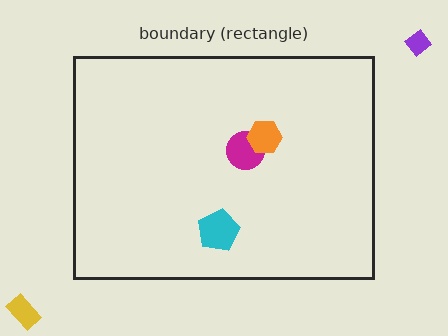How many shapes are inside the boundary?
3 inside, 2 outside.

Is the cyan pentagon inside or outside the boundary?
Inside.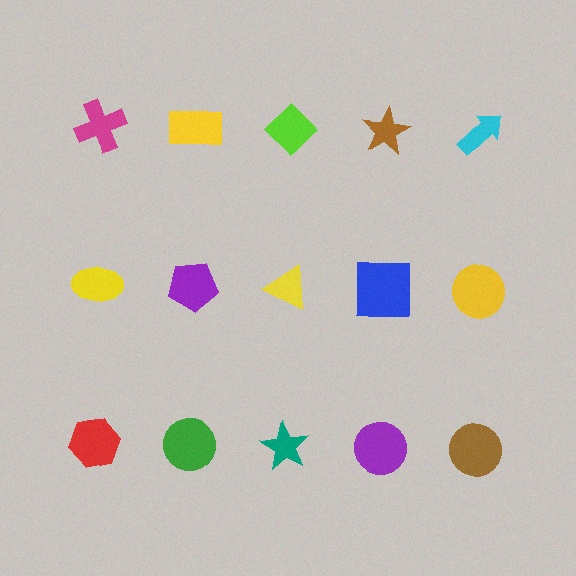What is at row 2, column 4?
A blue square.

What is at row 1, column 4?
A brown star.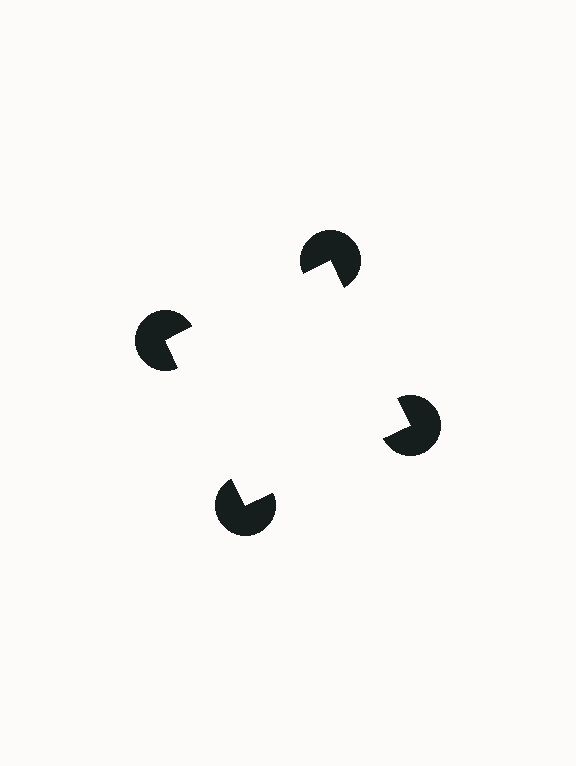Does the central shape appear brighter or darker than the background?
It typically appears slightly brighter than the background, even though no actual brightness change is drawn.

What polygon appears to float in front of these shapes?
An illusory square — its edges are inferred from the aligned wedge cuts in the pac-man discs, not physically drawn.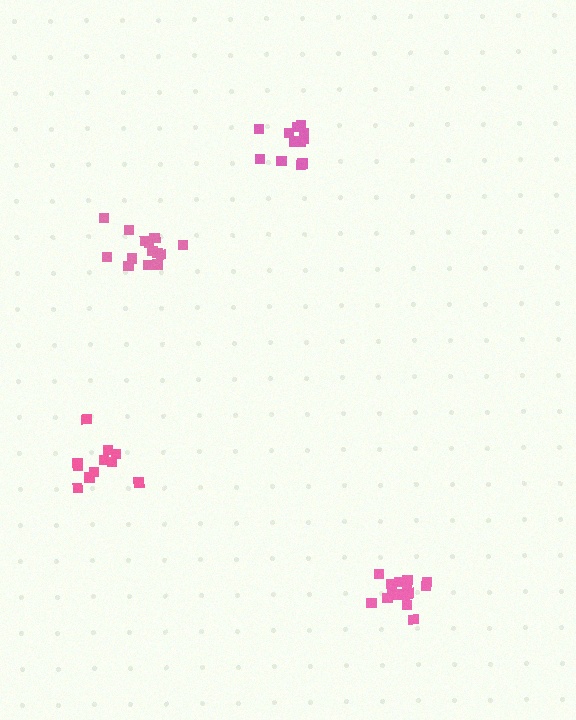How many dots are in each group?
Group 1: 17 dots, Group 2: 12 dots, Group 3: 14 dots, Group 4: 12 dots (55 total).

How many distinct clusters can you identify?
There are 4 distinct clusters.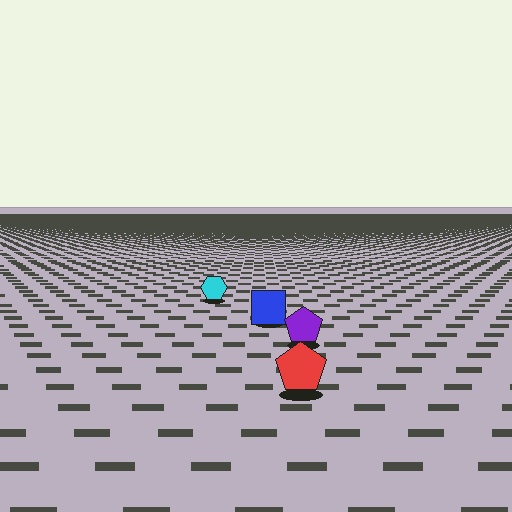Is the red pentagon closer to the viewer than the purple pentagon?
Yes. The red pentagon is closer — you can tell from the texture gradient: the ground texture is coarser near it.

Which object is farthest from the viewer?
The cyan hexagon is farthest from the viewer. It appears smaller and the ground texture around it is denser.